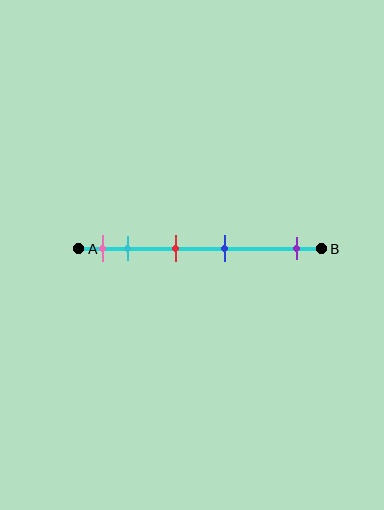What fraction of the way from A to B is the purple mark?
The purple mark is approximately 90% (0.9) of the way from A to B.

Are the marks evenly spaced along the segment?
No, the marks are not evenly spaced.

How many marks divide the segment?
There are 5 marks dividing the segment.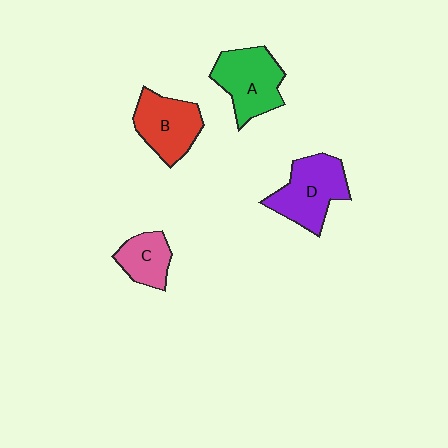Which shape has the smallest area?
Shape C (pink).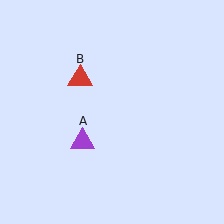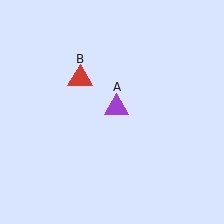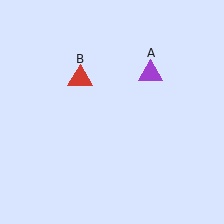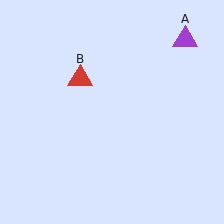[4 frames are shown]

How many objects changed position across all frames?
1 object changed position: purple triangle (object A).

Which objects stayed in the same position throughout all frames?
Red triangle (object B) remained stationary.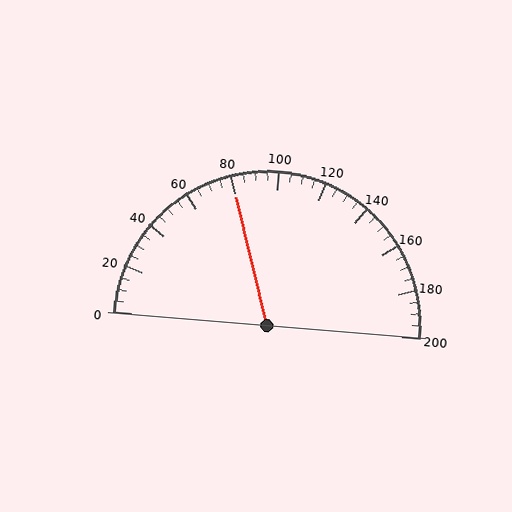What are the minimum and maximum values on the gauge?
The gauge ranges from 0 to 200.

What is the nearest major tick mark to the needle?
The nearest major tick mark is 80.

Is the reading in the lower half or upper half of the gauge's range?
The reading is in the lower half of the range (0 to 200).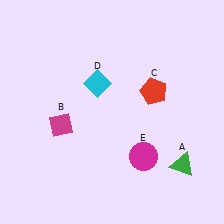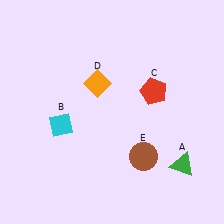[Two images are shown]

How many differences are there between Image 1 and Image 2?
There are 3 differences between the two images.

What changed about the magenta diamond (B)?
In Image 1, B is magenta. In Image 2, it changed to cyan.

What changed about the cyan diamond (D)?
In Image 1, D is cyan. In Image 2, it changed to orange.